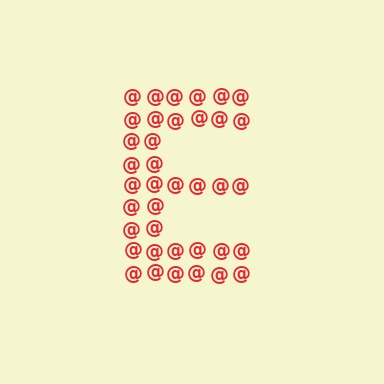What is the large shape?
The large shape is the letter E.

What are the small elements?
The small elements are at signs.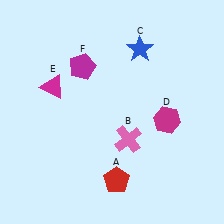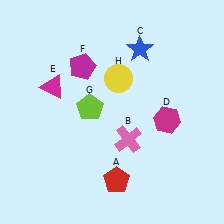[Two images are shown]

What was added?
A lime pentagon (G), a yellow circle (H) were added in Image 2.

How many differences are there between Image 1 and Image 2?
There are 2 differences between the two images.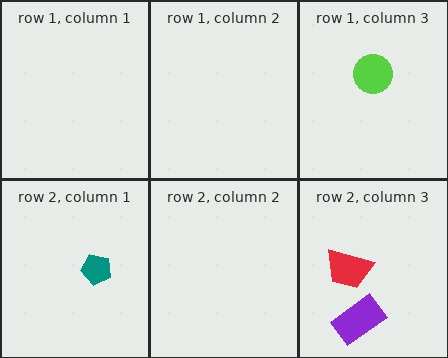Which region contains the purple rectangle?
The row 2, column 3 region.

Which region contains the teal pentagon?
The row 2, column 1 region.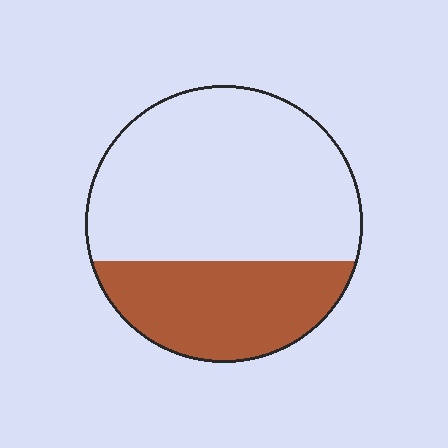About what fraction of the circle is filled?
About one third (1/3).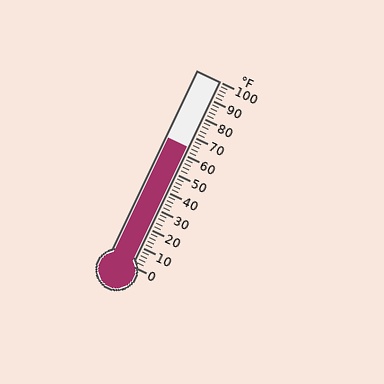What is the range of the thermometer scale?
The thermometer scale ranges from 0°F to 100°F.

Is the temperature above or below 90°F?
The temperature is below 90°F.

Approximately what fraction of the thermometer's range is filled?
The thermometer is filled to approximately 65% of its range.